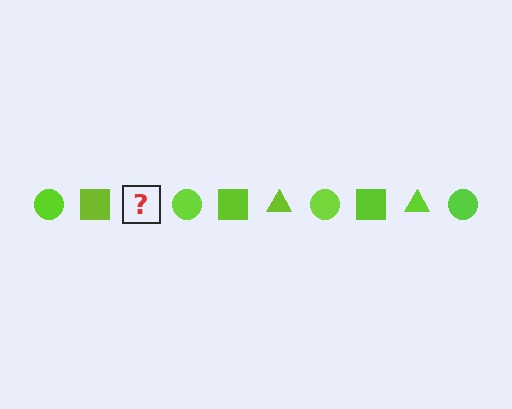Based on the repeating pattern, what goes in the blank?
The blank should be a lime triangle.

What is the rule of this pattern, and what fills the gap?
The rule is that the pattern cycles through circle, square, triangle shapes in lime. The gap should be filled with a lime triangle.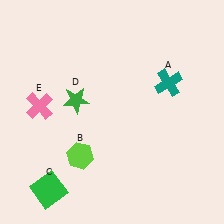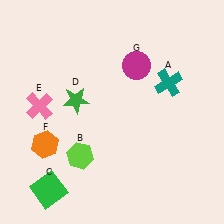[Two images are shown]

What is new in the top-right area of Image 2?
A magenta circle (G) was added in the top-right area of Image 2.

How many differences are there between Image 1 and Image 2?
There are 2 differences between the two images.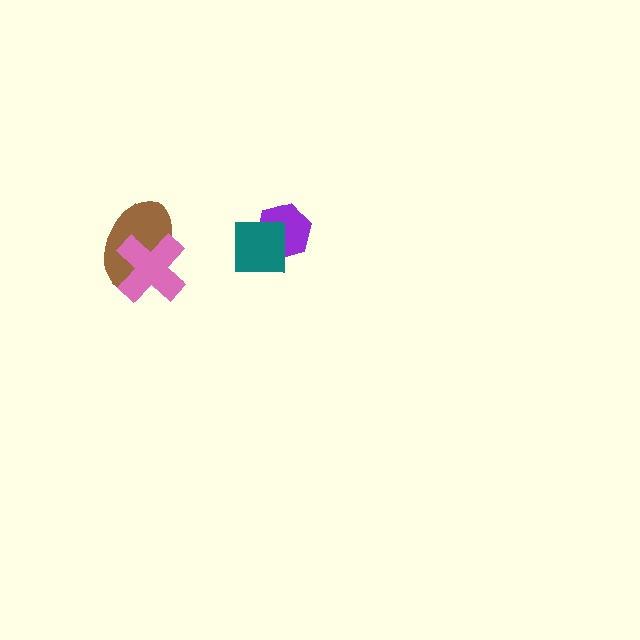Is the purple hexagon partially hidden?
Yes, it is partially covered by another shape.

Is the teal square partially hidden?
No, no other shape covers it.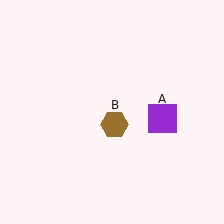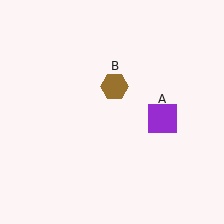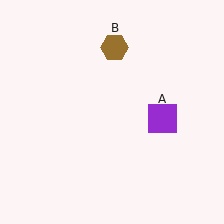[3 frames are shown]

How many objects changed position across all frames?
1 object changed position: brown hexagon (object B).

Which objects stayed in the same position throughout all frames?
Purple square (object A) remained stationary.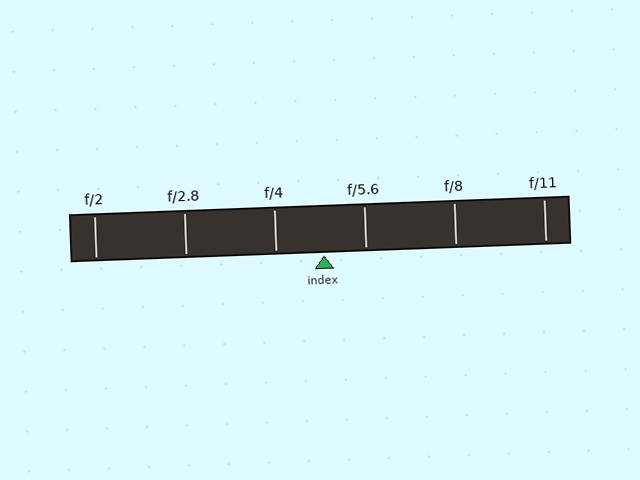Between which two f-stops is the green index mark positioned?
The index mark is between f/4 and f/5.6.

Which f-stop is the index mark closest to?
The index mark is closest to f/5.6.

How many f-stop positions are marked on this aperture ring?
There are 6 f-stop positions marked.